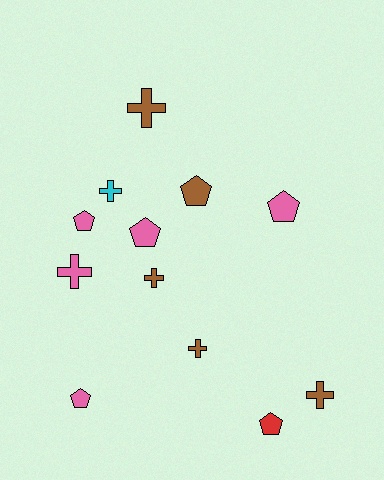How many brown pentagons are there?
There is 1 brown pentagon.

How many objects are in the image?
There are 12 objects.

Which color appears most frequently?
Pink, with 5 objects.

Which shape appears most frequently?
Pentagon, with 6 objects.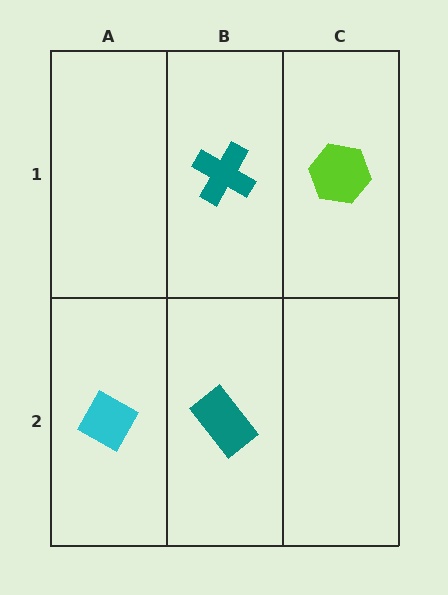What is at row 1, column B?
A teal cross.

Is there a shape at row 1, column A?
No, that cell is empty.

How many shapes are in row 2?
2 shapes.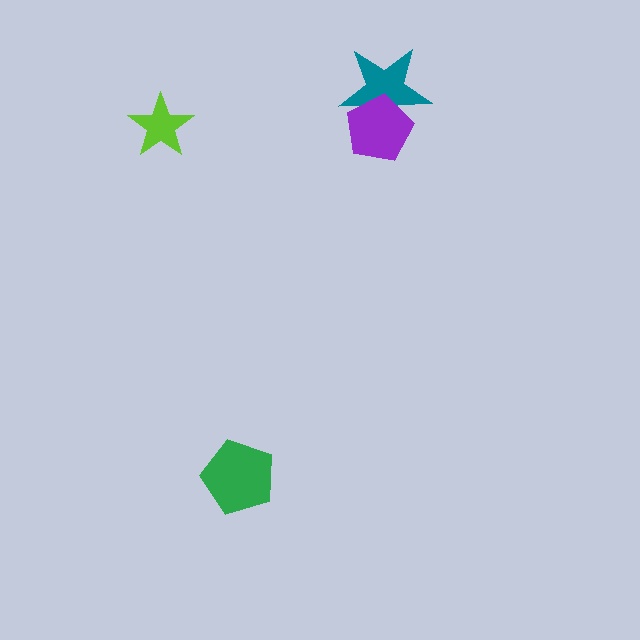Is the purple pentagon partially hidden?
No, no other shape covers it.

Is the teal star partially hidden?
Yes, it is partially covered by another shape.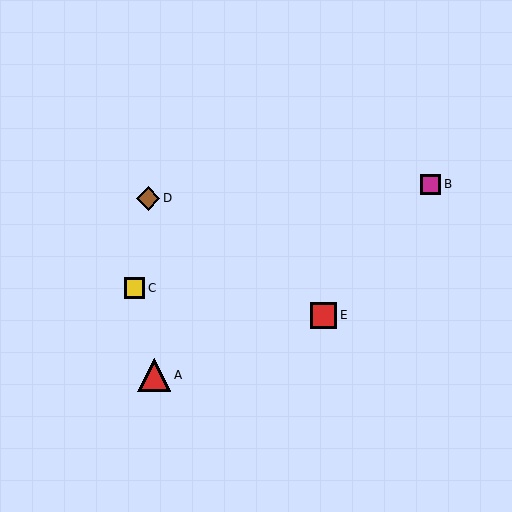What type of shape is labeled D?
Shape D is a brown diamond.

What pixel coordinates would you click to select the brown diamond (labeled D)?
Click at (148, 198) to select the brown diamond D.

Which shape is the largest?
The red triangle (labeled A) is the largest.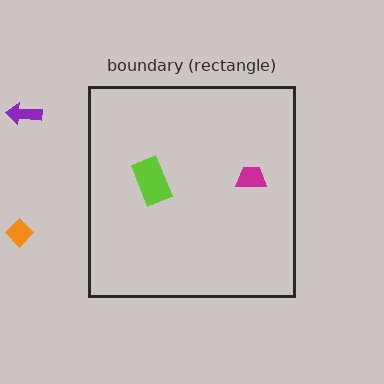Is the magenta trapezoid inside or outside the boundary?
Inside.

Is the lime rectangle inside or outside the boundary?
Inside.